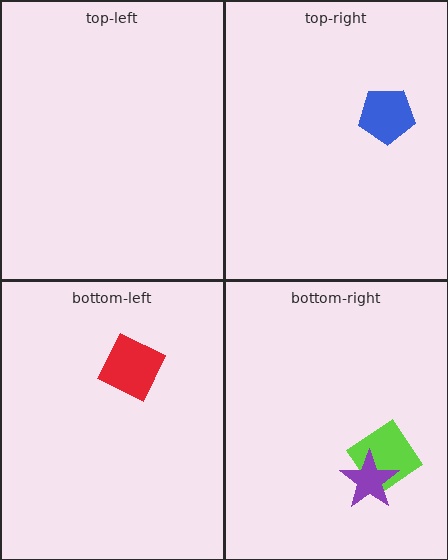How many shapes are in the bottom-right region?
2.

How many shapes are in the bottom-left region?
1.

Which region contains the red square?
The bottom-left region.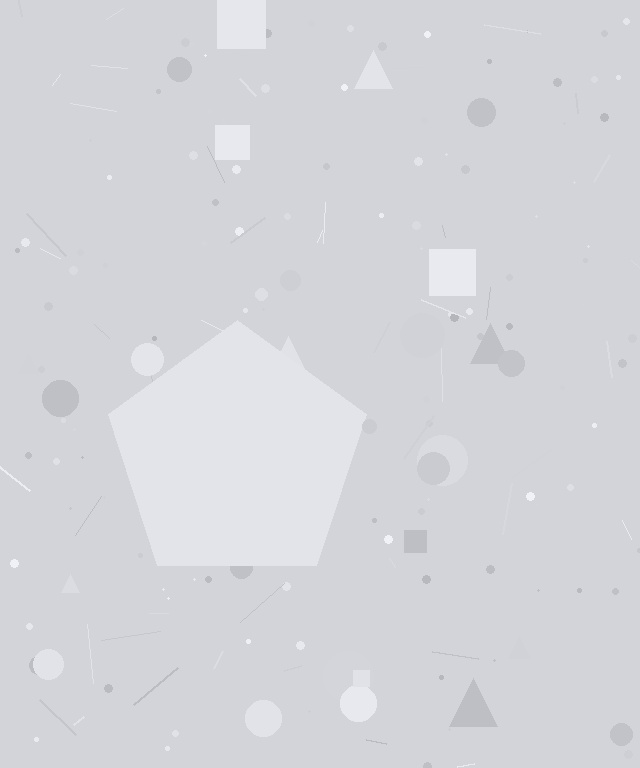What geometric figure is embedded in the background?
A pentagon is embedded in the background.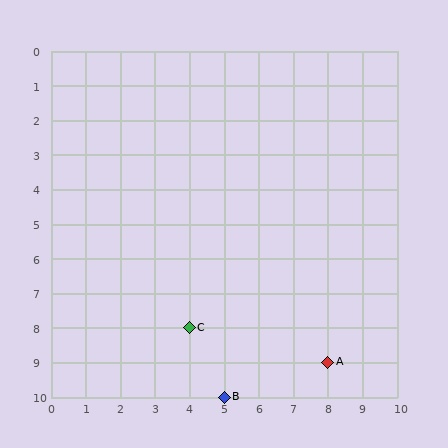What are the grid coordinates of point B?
Point B is at grid coordinates (5, 10).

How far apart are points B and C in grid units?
Points B and C are 1 column and 2 rows apart (about 2.2 grid units diagonally).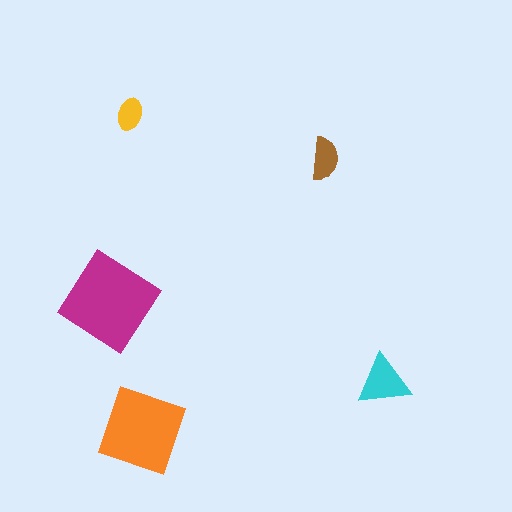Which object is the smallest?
The yellow ellipse.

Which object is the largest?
The magenta diamond.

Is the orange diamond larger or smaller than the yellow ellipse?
Larger.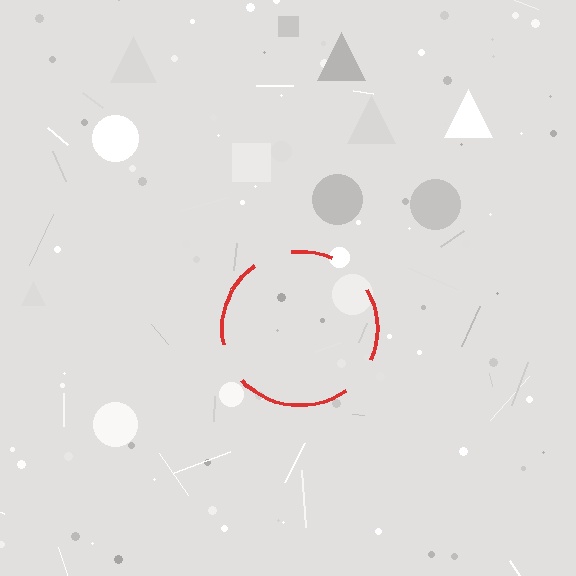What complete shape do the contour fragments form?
The contour fragments form a circle.